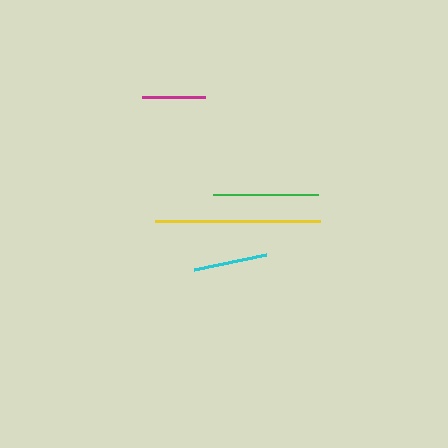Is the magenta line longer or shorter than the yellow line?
The yellow line is longer than the magenta line.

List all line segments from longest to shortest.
From longest to shortest: yellow, green, cyan, magenta.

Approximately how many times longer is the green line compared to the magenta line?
The green line is approximately 1.7 times the length of the magenta line.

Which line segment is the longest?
The yellow line is the longest at approximately 165 pixels.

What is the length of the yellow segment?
The yellow segment is approximately 165 pixels long.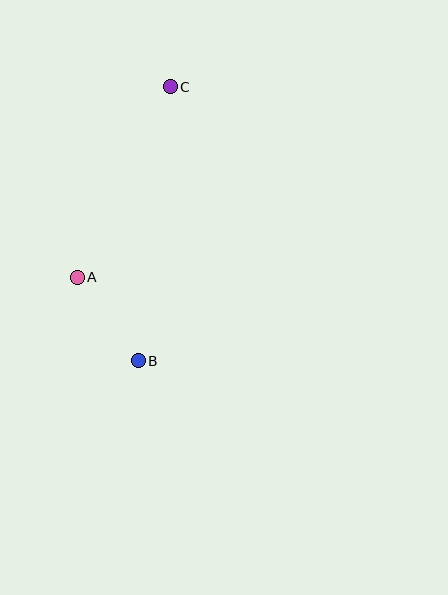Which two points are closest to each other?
Points A and B are closest to each other.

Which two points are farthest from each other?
Points B and C are farthest from each other.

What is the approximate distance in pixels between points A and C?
The distance between A and C is approximately 212 pixels.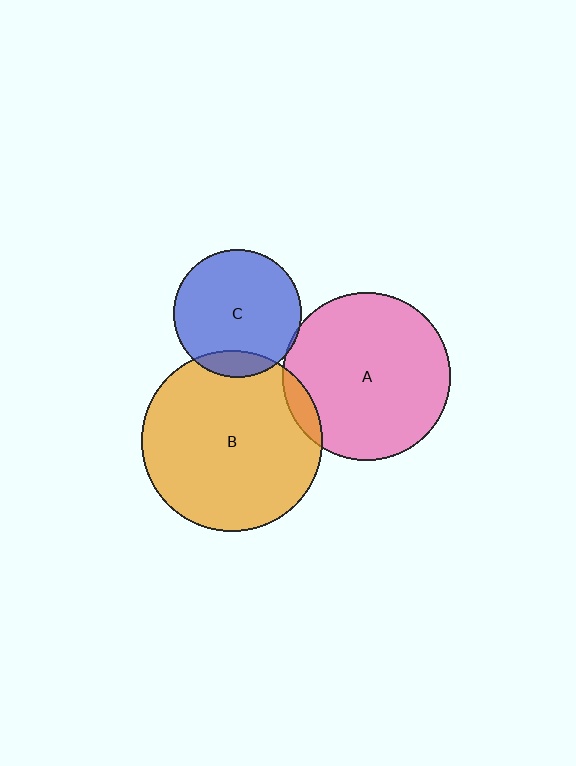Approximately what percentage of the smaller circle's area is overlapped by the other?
Approximately 5%.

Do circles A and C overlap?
Yes.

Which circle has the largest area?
Circle B (orange).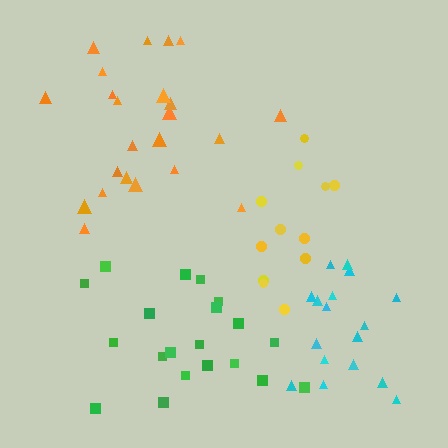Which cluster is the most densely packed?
Green.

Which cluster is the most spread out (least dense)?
Yellow.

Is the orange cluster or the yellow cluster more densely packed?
Orange.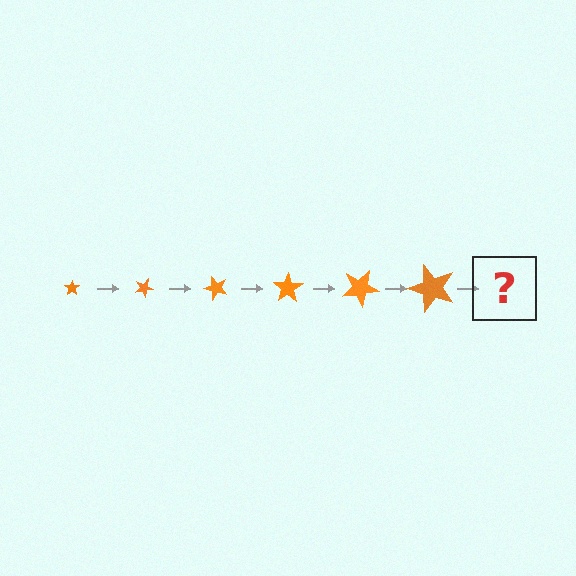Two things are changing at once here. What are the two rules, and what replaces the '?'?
The two rules are that the star grows larger each step and it rotates 25 degrees each step. The '?' should be a star, larger than the previous one and rotated 150 degrees from the start.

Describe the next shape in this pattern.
It should be a star, larger than the previous one and rotated 150 degrees from the start.